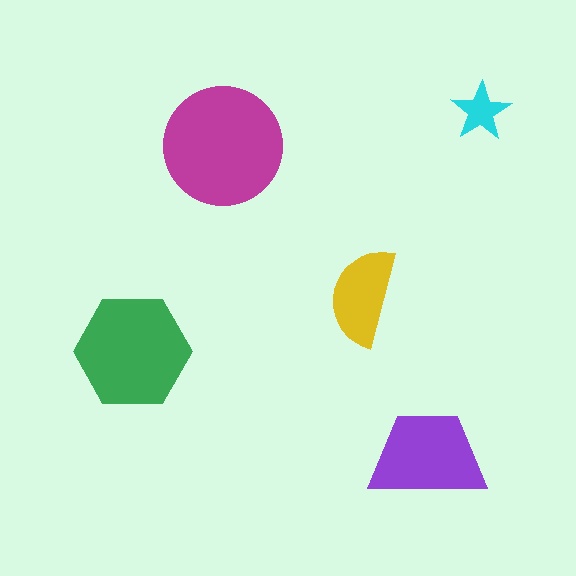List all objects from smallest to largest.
The cyan star, the yellow semicircle, the purple trapezoid, the green hexagon, the magenta circle.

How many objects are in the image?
There are 5 objects in the image.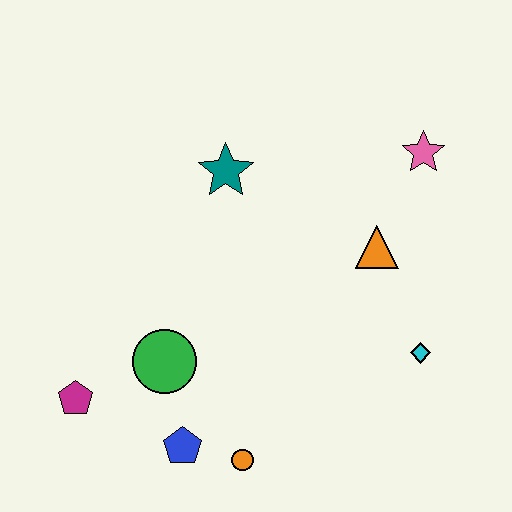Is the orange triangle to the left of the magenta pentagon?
No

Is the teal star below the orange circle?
No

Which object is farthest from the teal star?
The orange circle is farthest from the teal star.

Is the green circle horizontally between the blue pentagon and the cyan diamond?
No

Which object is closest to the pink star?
The orange triangle is closest to the pink star.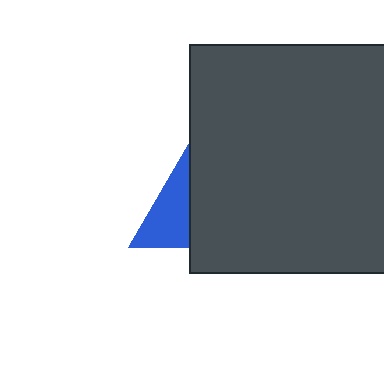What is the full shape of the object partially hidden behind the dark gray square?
The partially hidden object is a blue triangle.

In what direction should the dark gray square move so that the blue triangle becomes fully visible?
The dark gray square should move right. That is the shortest direction to clear the overlap and leave the blue triangle fully visible.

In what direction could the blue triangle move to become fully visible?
The blue triangle could move left. That would shift it out from behind the dark gray square entirely.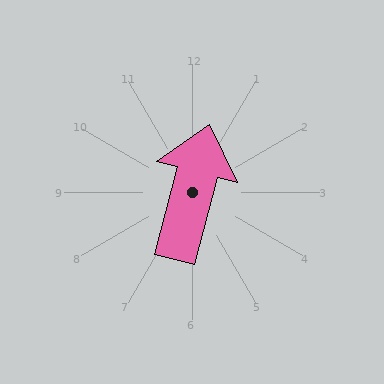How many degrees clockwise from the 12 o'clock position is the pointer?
Approximately 15 degrees.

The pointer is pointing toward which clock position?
Roughly 12 o'clock.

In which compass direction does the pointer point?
North.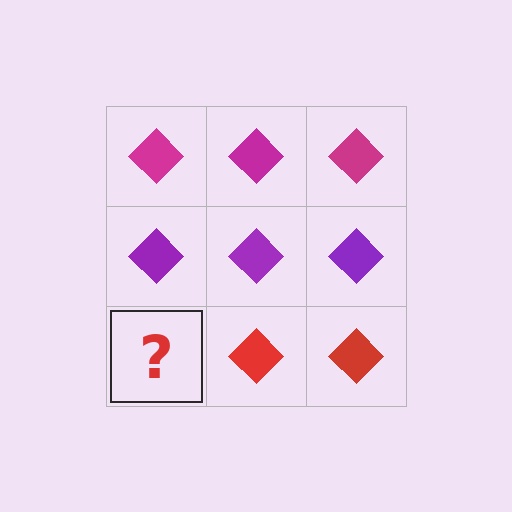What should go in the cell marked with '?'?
The missing cell should contain a red diamond.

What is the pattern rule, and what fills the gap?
The rule is that each row has a consistent color. The gap should be filled with a red diamond.